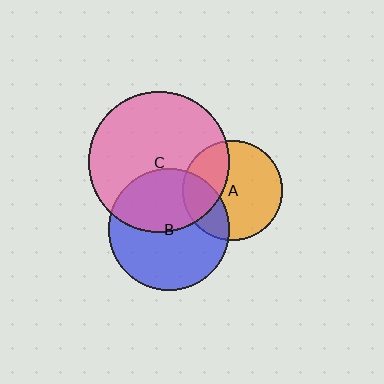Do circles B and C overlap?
Yes.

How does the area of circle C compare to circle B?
Approximately 1.4 times.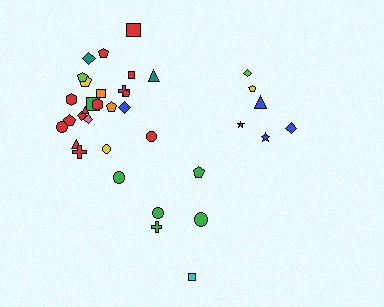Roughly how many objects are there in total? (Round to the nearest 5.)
Roughly 35 objects in total.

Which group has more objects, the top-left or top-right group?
The top-left group.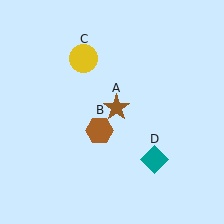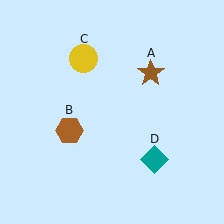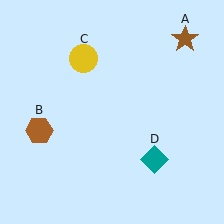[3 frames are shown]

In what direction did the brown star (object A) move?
The brown star (object A) moved up and to the right.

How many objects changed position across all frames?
2 objects changed position: brown star (object A), brown hexagon (object B).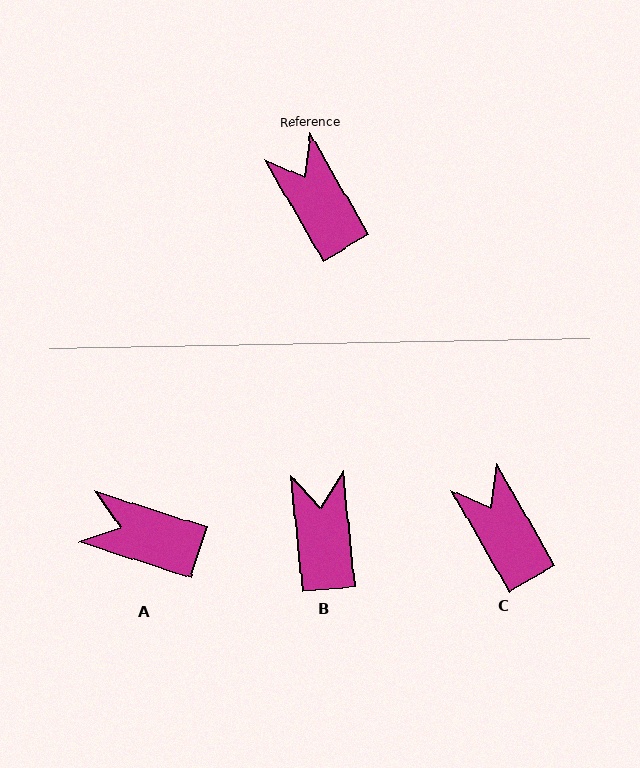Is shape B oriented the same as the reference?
No, it is off by about 24 degrees.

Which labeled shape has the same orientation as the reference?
C.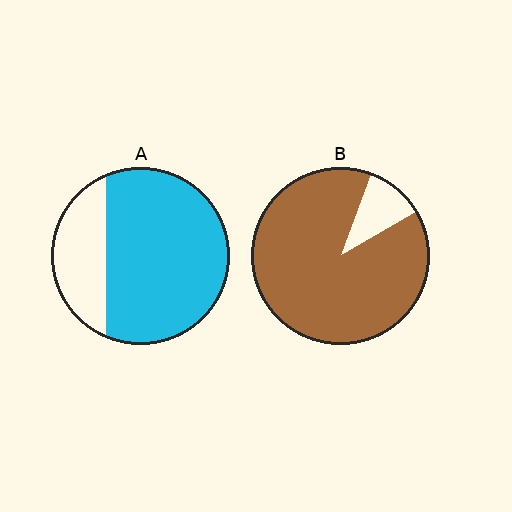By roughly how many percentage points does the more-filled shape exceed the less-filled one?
By roughly 15 percentage points (B over A).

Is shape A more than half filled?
Yes.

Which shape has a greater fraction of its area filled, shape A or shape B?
Shape B.